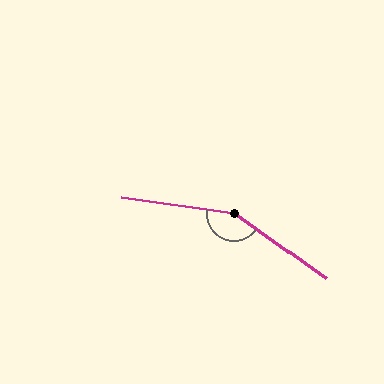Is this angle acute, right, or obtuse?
It is obtuse.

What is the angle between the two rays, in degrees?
Approximately 153 degrees.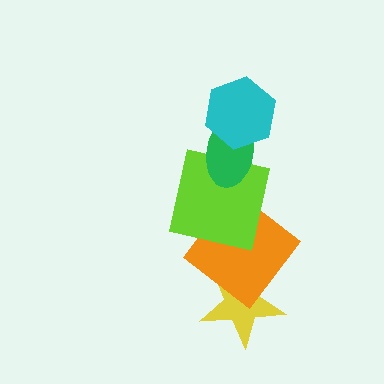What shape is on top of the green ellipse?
The cyan hexagon is on top of the green ellipse.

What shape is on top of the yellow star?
The orange diamond is on top of the yellow star.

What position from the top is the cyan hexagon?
The cyan hexagon is 1st from the top.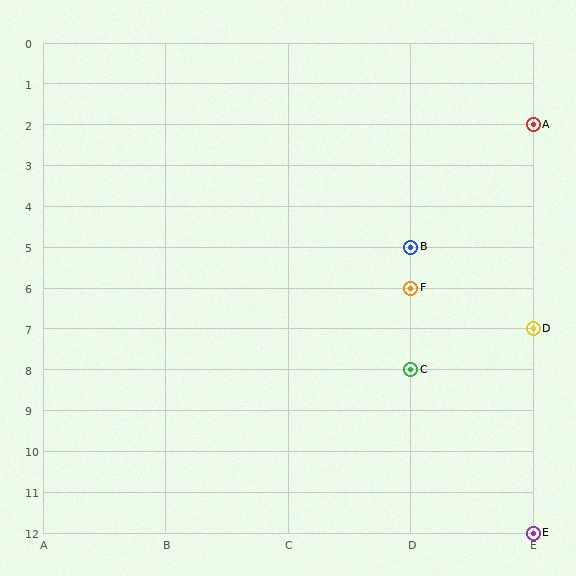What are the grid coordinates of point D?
Point D is at grid coordinates (E, 7).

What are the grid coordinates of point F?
Point F is at grid coordinates (D, 6).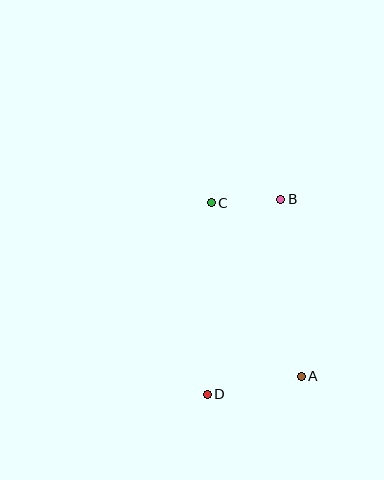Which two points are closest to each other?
Points B and C are closest to each other.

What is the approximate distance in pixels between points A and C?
The distance between A and C is approximately 196 pixels.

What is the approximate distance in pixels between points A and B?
The distance between A and B is approximately 179 pixels.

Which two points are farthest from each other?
Points B and D are farthest from each other.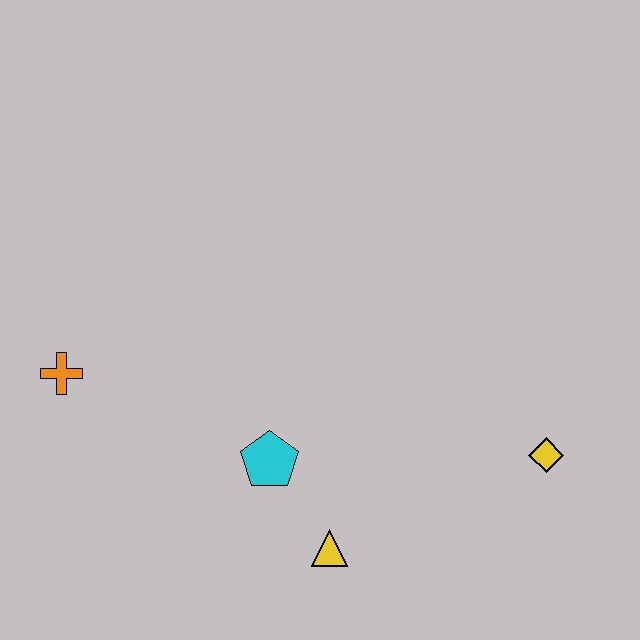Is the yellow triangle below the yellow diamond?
Yes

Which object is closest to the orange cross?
The cyan pentagon is closest to the orange cross.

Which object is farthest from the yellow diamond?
The orange cross is farthest from the yellow diamond.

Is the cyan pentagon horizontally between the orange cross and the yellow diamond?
Yes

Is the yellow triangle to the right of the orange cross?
Yes